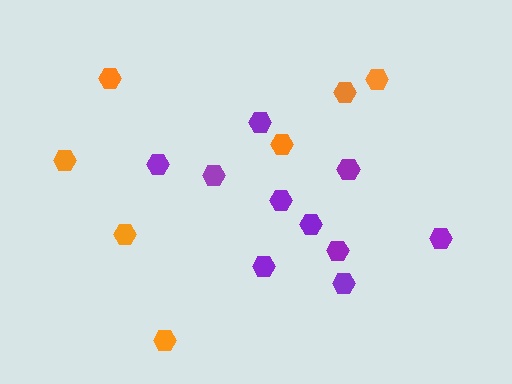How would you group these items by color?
There are 2 groups: one group of orange hexagons (7) and one group of purple hexagons (10).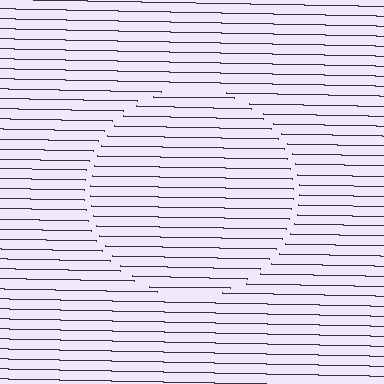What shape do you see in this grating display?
An illusory circle. The interior of the shape contains the same grating, shifted by half a period — the contour is defined by the phase discontinuity where line-ends from the inner and outer gratings abut.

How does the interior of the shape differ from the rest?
The interior of the shape contains the same grating, shifted by half a period — the contour is defined by the phase discontinuity where line-ends from the inner and outer gratings abut.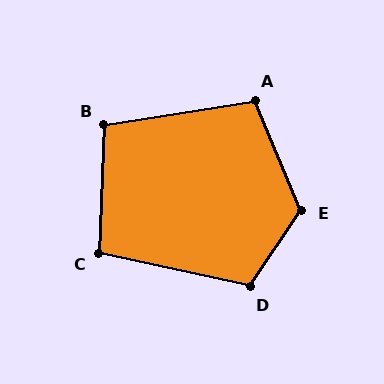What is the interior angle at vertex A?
Approximately 104 degrees (obtuse).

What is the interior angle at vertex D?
Approximately 111 degrees (obtuse).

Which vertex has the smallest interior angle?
C, at approximately 101 degrees.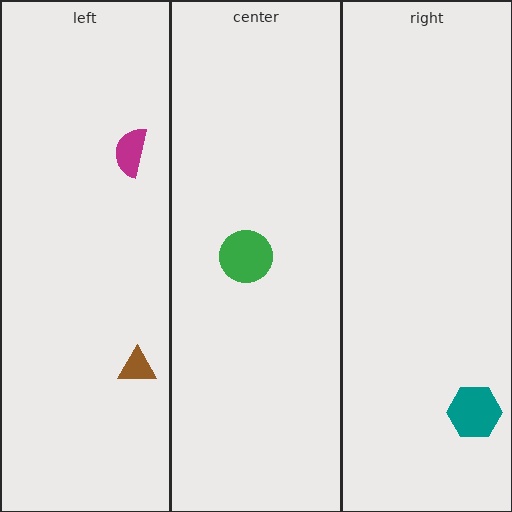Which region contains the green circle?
The center region.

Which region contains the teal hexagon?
The right region.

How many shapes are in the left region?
2.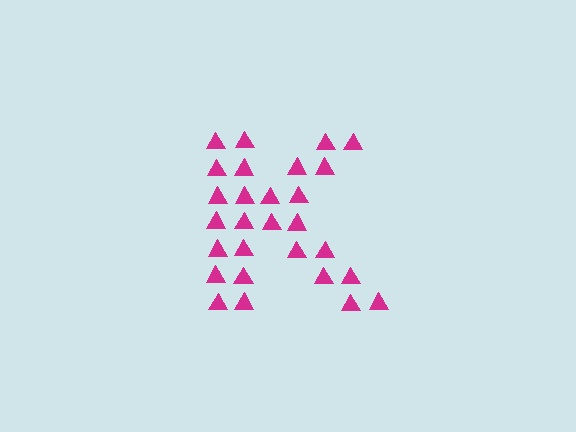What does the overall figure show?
The overall figure shows the letter K.